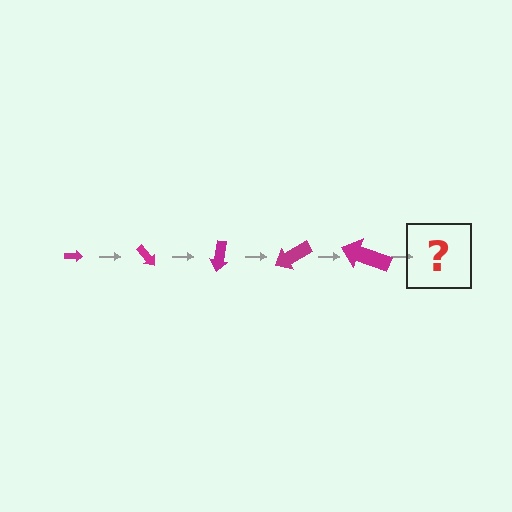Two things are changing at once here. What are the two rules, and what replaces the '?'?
The two rules are that the arrow grows larger each step and it rotates 50 degrees each step. The '?' should be an arrow, larger than the previous one and rotated 250 degrees from the start.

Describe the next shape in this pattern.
It should be an arrow, larger than the previous one and rotated 250 degrees from the start.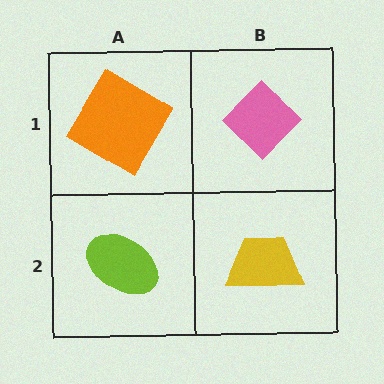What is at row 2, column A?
A lime ellipse.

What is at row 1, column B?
A pink diamond.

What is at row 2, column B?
A yellow trapezoid.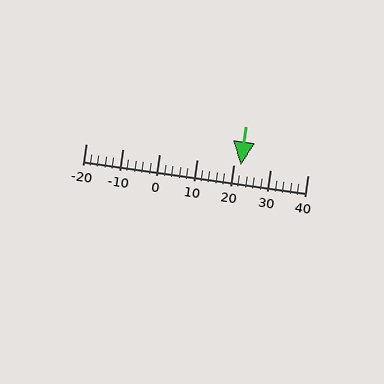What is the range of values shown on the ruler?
The ruler shows values from -20 to 40.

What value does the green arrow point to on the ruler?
The green arrow points to approximately 22.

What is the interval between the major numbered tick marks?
The major tick marks are spaced 10 units apart.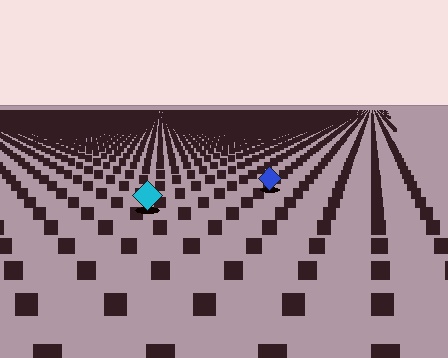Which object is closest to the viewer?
The cyan diamond is closest. The texture marks near it are larger and more spread out.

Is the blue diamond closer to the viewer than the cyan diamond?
No. The cyan diamond is closer — you can tell from the texture gradient: the ground texture is coarser near it.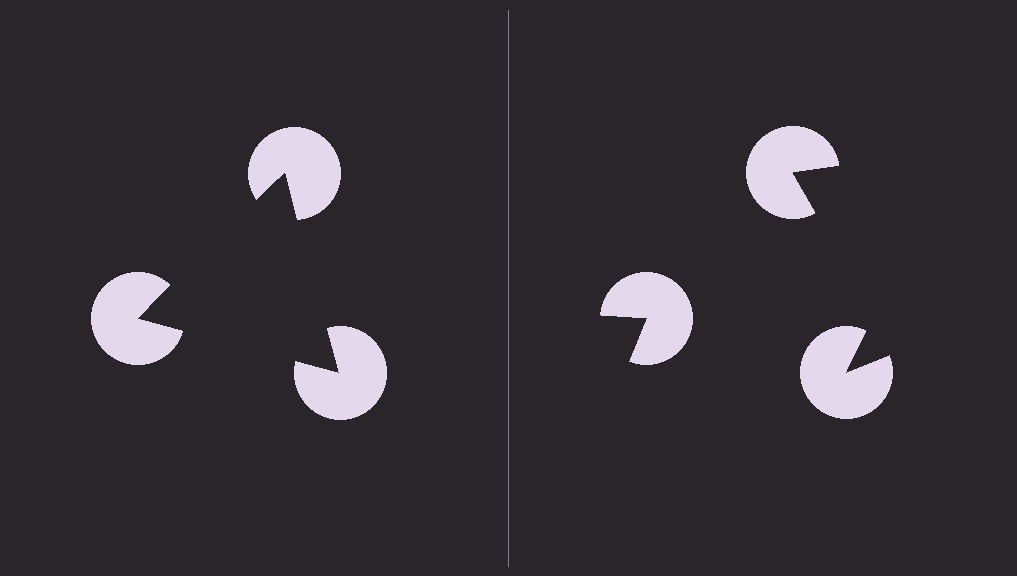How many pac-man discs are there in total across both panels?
6 — 3 on each side.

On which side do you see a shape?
An illusory triangle appears on the left side. On the right side the wedge cuts are rotated, so no coherent shape forms.